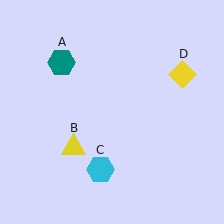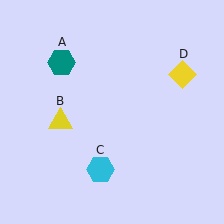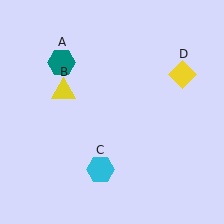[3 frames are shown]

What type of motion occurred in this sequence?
The yellow triangle (object B) rotated clockwise around the center of the scene.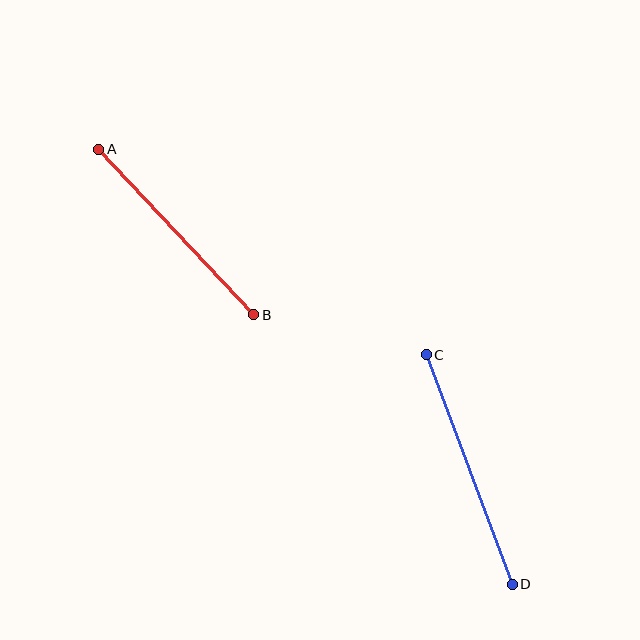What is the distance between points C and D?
The distance is approximately 245 pixels.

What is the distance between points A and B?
The distance is approximately 227 pixels.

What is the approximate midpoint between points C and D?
The midpoint is at approximately (469, 470) pixels.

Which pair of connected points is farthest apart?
Points C and D are farthest apart.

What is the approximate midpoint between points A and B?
The midpoint is at approximately (176, 232) pixels.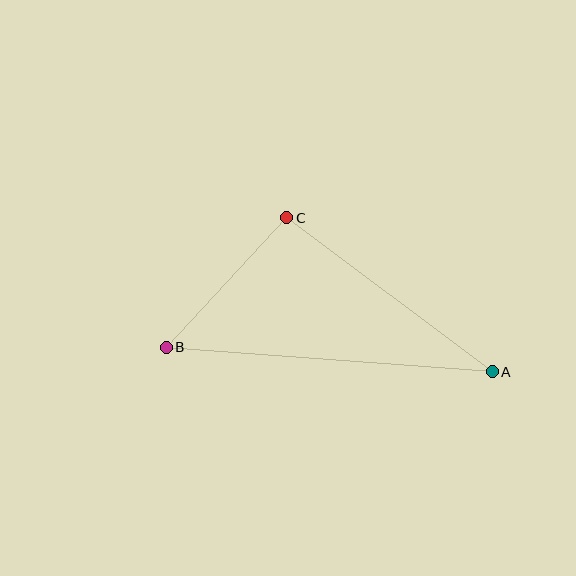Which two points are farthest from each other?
Points A and B are farthest from each other.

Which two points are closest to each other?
Points B and C are closest to each other.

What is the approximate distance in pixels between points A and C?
The distance between A and C is approximately 257 pixels.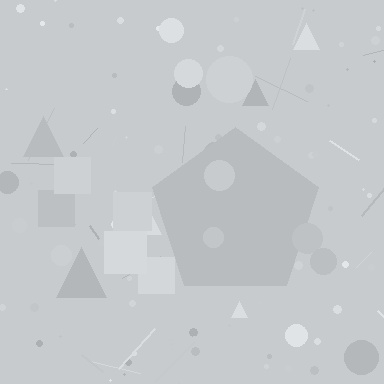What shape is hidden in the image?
A pentagon is hidden in the image.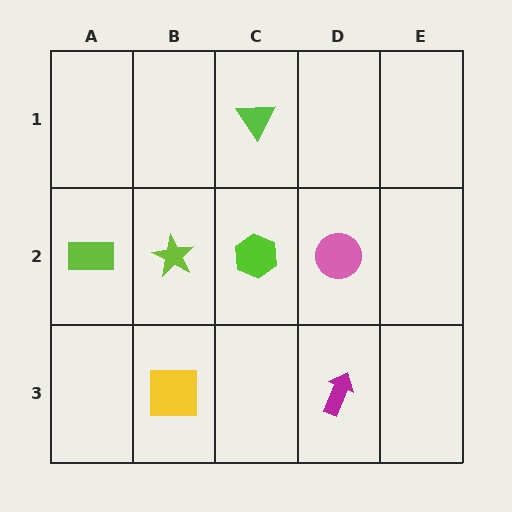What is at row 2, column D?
A pink circle.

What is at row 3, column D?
A magenta arrow.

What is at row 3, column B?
A yellow square.